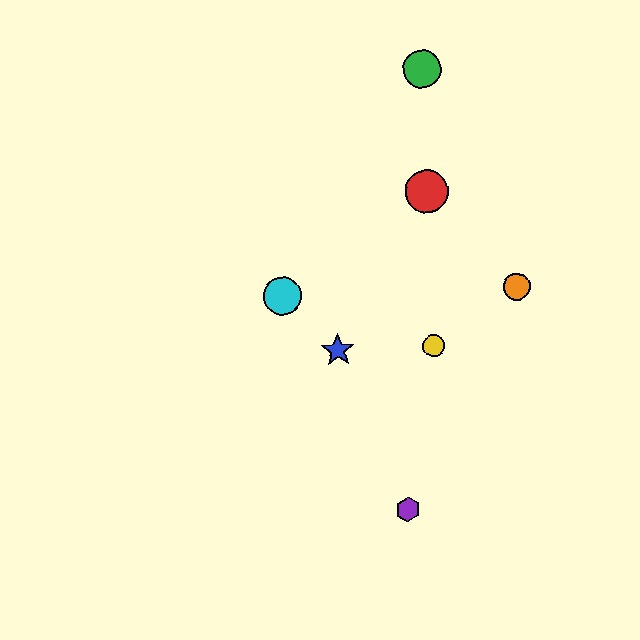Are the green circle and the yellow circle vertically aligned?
Yes, both are at x≈422.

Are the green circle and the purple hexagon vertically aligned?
No, the green circle is at x≈422 and the purple hexagon is at x≈408.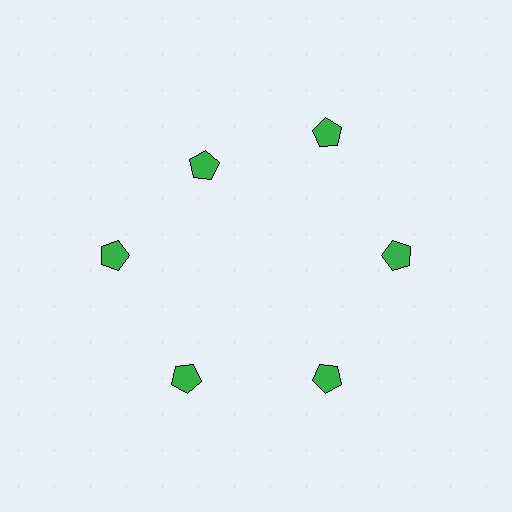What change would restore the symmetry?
The symmetry would be restored by moving it outward, back onto the ring so that all 6 pentagons sit at equal angles and equal distance from the center.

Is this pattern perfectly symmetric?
No. The 6 green pentagons are arranged in a ring, but one element near the 11 o'clock position is pulled inward toward the center, breaking the 6-fold rotational symmetry.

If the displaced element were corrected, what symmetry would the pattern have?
It would have 6-fold rotational symmetry — the pattern would map onto itself every 60 degrees.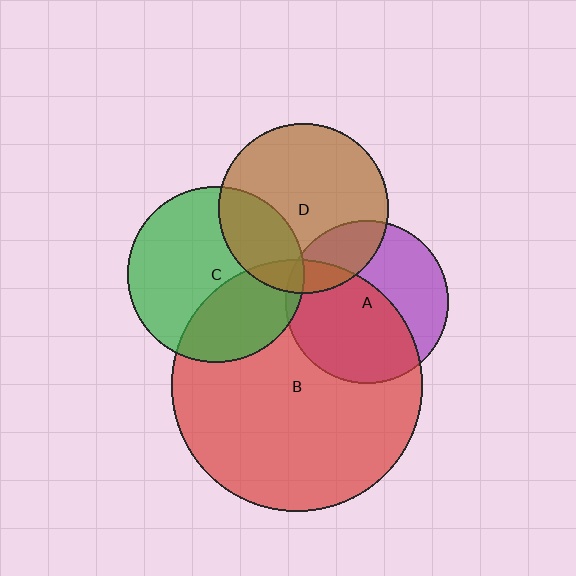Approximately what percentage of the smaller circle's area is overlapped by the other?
Approximately 20%.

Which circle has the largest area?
Circle B (red).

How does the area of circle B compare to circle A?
Approximately 2.4 times.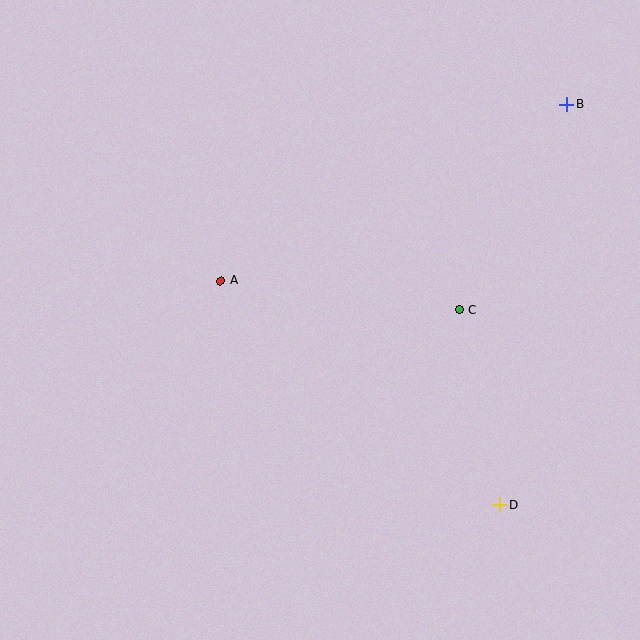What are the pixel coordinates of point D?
Point D is at (500, 505).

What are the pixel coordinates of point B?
Point B is at (566, 104).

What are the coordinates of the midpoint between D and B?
The midpoint between D and B is at (533, 305).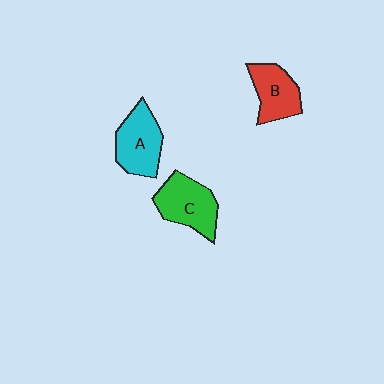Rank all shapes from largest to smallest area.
From largest to smallest: C (green), A (cyan), B (red).